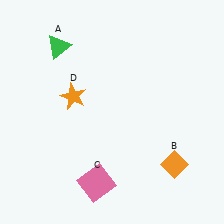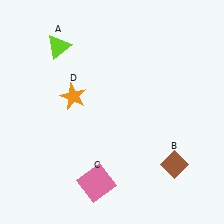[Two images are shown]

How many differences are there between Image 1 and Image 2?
There are 2 differences between the two images.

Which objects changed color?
A changed from green to lime. B changed from orange to brown.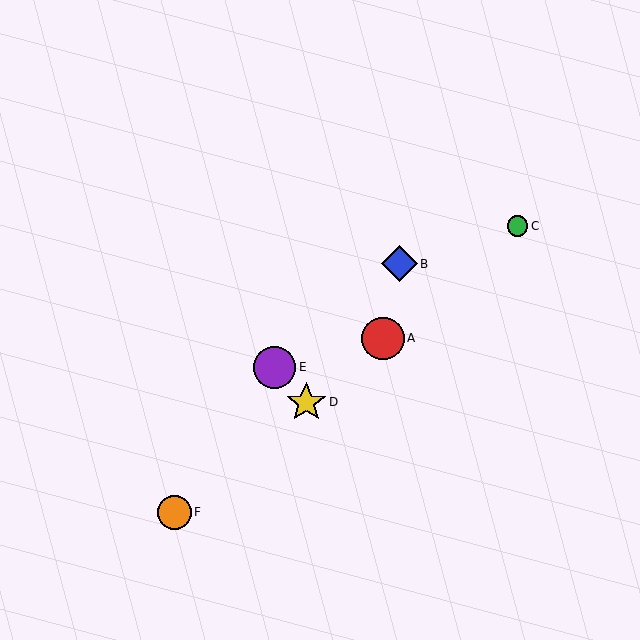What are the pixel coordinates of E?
Object E is at (275, 367).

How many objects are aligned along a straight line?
4 objects (A, C, D, F) are aligned along a straight line.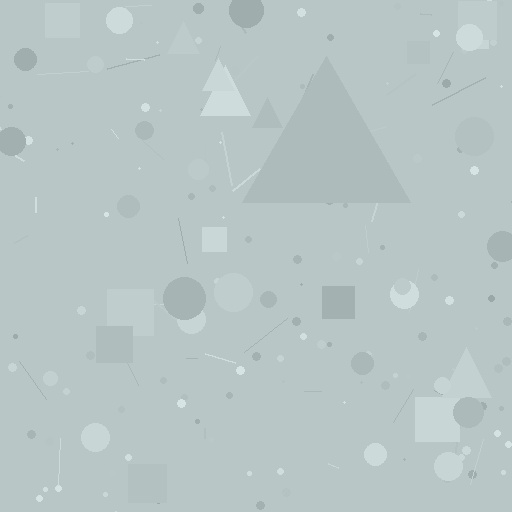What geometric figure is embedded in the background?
A triangle is embedded in the background.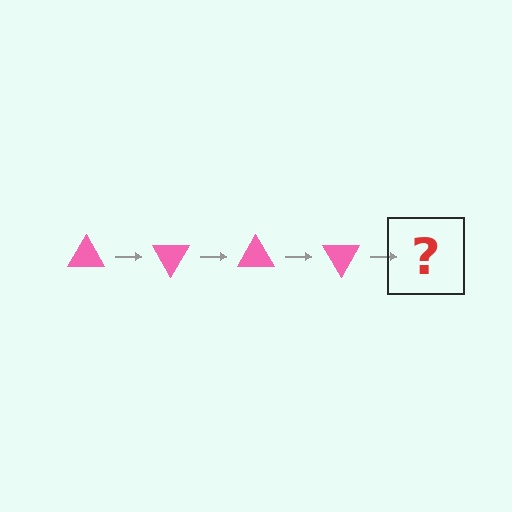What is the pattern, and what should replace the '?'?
The pattern is that the triangle rotates 60 degrees each step. The '?' should be a pink triangle rotated 240 degrees.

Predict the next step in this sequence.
The next step is a pink triangle rotated 240 degrees.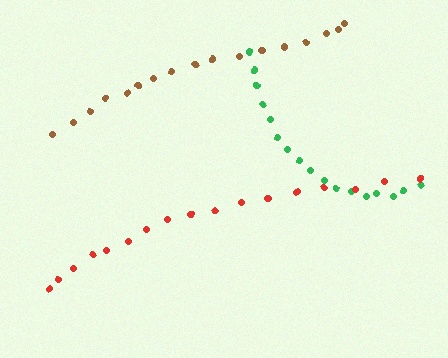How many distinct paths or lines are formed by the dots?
There are 3 distinct paths.